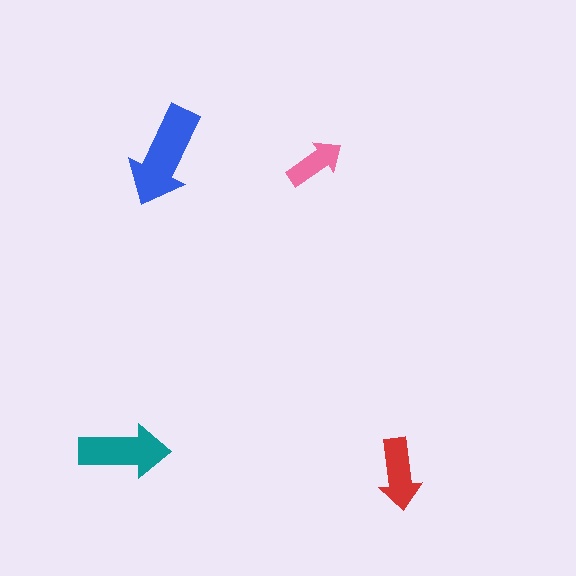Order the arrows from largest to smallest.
the blue one, the teal one, the red one, the pink one.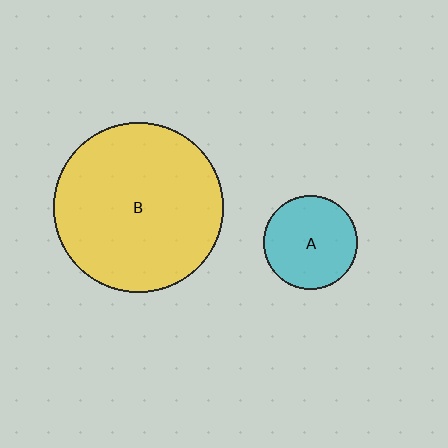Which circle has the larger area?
Circle B (yellow).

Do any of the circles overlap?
No, none of the circles overlap.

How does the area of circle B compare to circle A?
Approximately 3.2 times.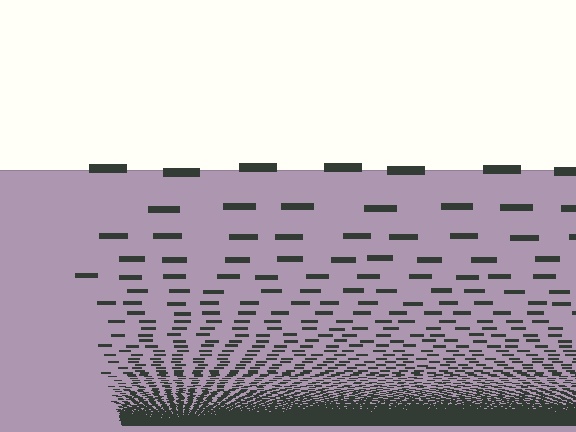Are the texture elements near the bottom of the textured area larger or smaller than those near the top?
Smaller. The gradient is inverted — elements near the bottom are smaller and denser.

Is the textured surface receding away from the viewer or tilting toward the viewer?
The surface appears to tilt toward the viewer. Texture elements get larger and sparser toward the top.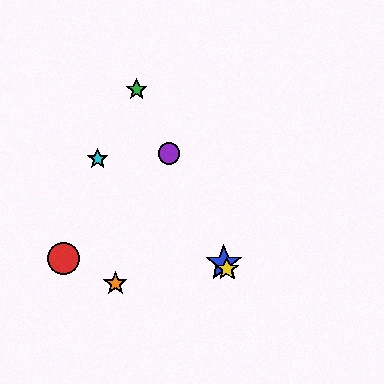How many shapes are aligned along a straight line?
4 shapes (the blue star, the green star, the yellow star, the purple circle) are aligned along a straight line.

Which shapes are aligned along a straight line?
The blue star, the green star, the yellow star, the purple circle are aligned along a straight line.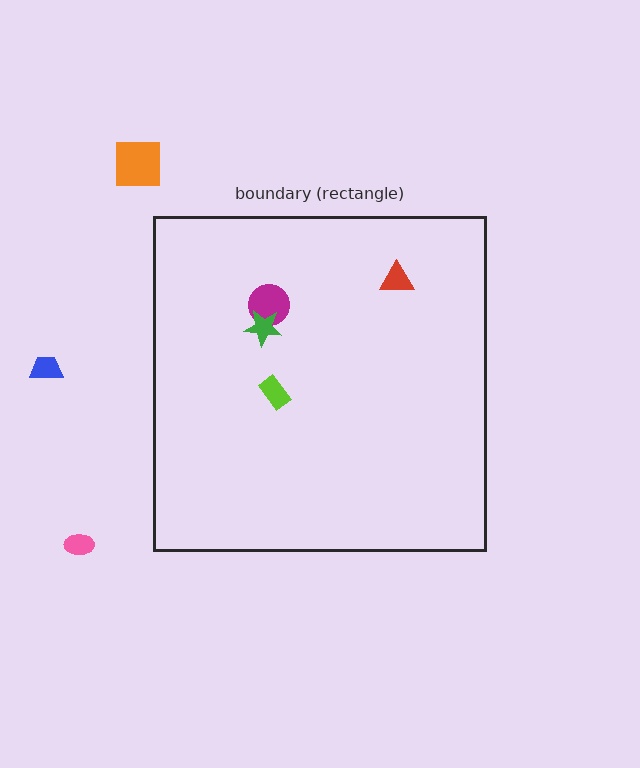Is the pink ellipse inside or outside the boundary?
Outside.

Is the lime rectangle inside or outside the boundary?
Inside.